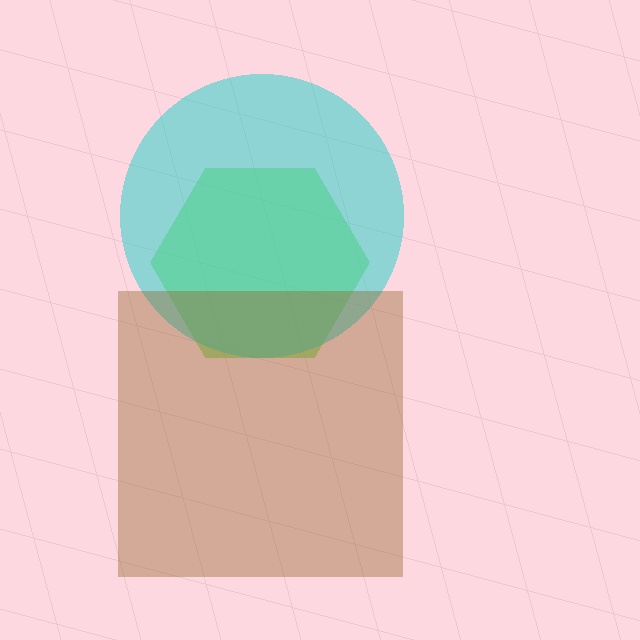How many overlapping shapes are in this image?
There are 3 overlapping shapes in the image.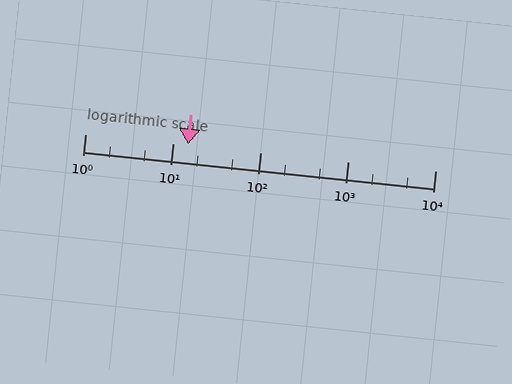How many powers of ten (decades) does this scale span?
The scale spans 4 decades, from 1 to 10000.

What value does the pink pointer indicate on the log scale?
The pointer indicates approximately 15.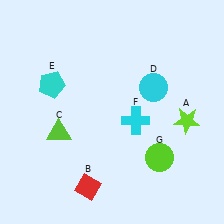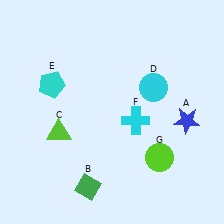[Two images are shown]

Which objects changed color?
A changed from lime to blue. B changed from red to green.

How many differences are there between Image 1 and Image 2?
There are 2 differences between the two images.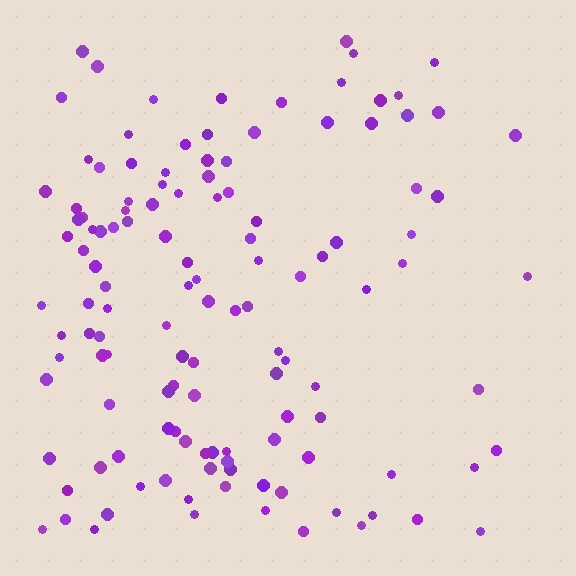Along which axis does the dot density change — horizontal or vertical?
Horizontal.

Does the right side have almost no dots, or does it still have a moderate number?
Still a moderate number, just noticeably fewer than the left.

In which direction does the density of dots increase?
From right to left, with the left side densest.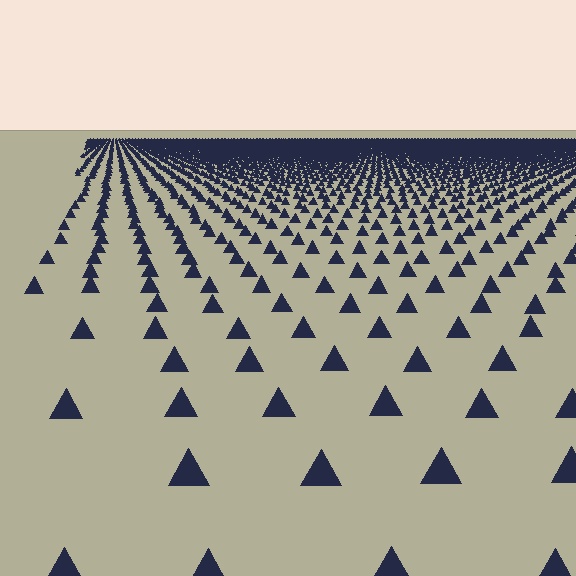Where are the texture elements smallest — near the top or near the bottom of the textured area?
Near the top.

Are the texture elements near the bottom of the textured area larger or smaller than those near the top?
Larger. Near the bottom, elements are closer to the viewer and appear at a bigger on-screen size.